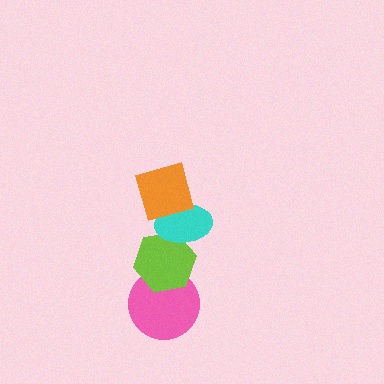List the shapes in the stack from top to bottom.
From top to bottom: the orange square, the cyan ellipse, the lime hexagon, the pink circle.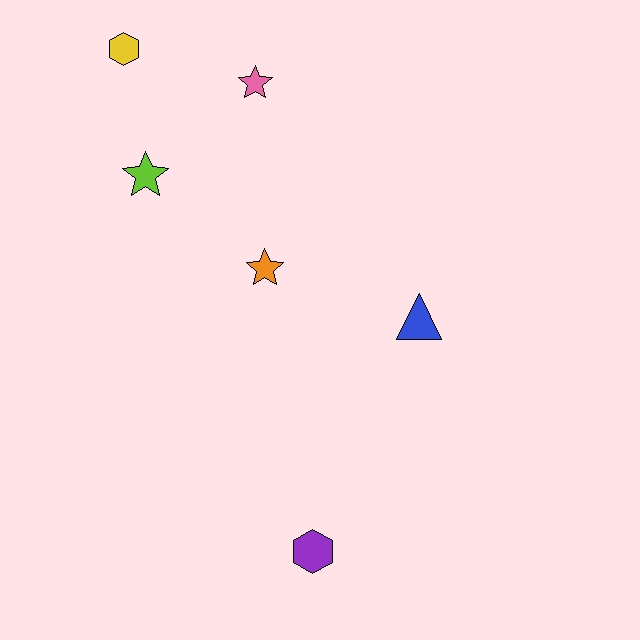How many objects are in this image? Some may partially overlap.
There are 6 objects.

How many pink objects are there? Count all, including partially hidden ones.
There is 1 pink object.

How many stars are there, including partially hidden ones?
There are 3 stars.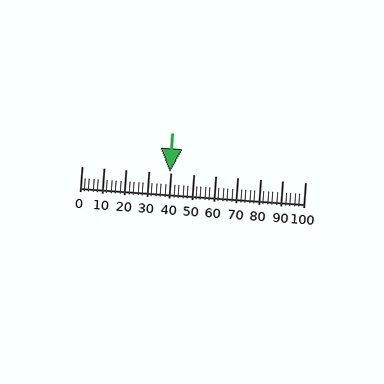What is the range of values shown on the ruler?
The ruler shows values from 0 to 100.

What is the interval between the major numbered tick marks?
The major tick marks are spaced 10 units apart.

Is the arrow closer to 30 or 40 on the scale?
The arrow is closer to 40.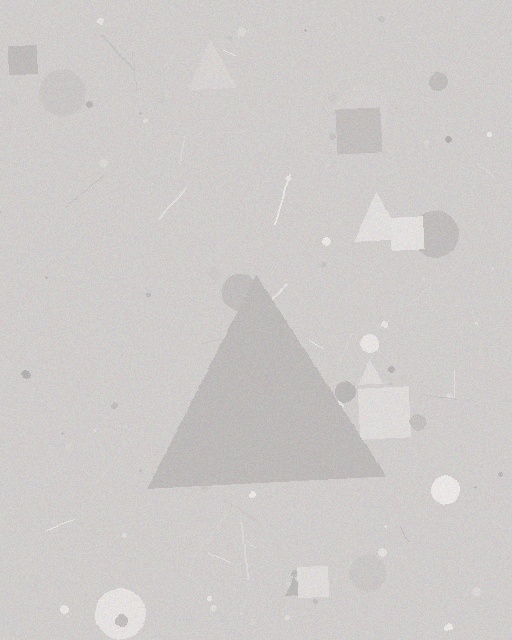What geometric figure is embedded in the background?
A triangle is embedded in the background.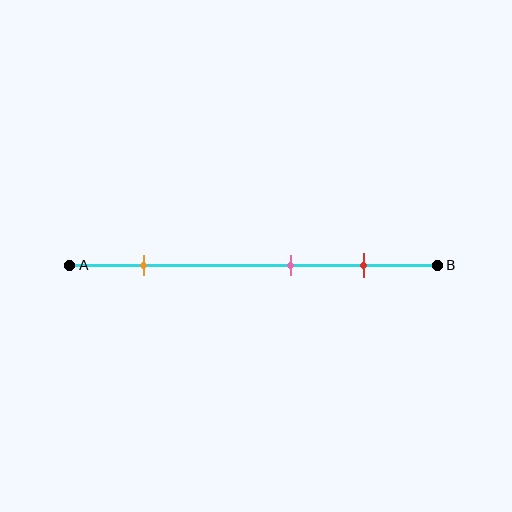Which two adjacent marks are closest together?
The pink and red marks are the closest adjacent pair.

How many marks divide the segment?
There are 3 marks dividing the segment.